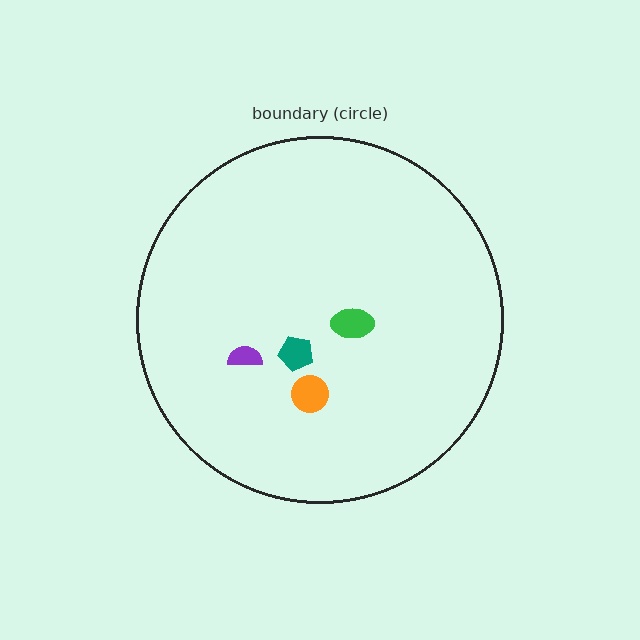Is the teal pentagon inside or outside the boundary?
Inside.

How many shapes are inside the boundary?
4 inside, 0 outside.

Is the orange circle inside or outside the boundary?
Inside.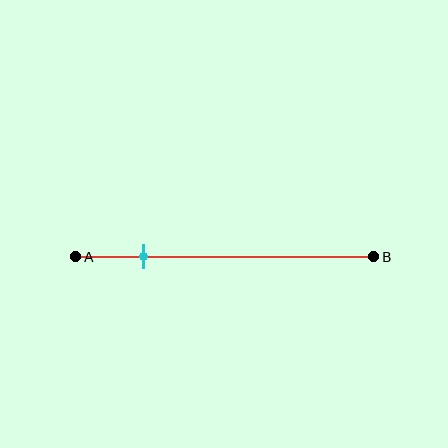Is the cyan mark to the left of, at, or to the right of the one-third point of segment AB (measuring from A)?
The cyan mark is to the left of the one-third point of segment AB.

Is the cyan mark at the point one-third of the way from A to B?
No, the mark is at about 25% from A, not at the 33% one-third point.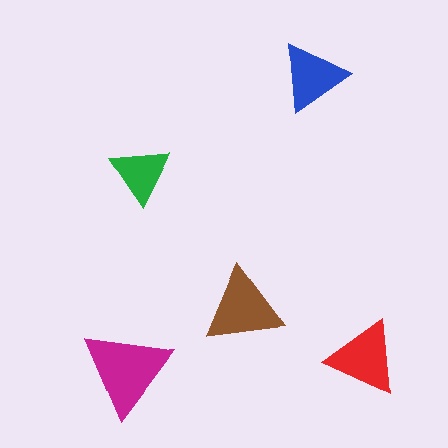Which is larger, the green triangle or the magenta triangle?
The magenta one.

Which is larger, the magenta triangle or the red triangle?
The magenta one.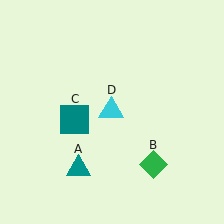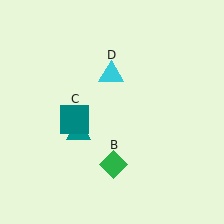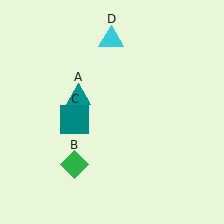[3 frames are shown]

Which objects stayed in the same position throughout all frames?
Teal square (object C) remained stationary.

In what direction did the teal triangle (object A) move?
The teal triangle (object A) moved up.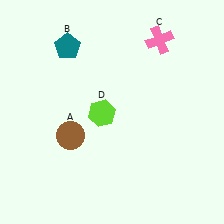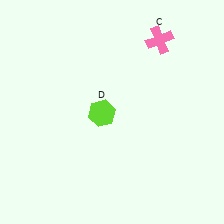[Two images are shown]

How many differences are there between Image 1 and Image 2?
There are 2 differences between the two images.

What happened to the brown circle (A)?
The brown circle (A) was removed in Image 2. It was in the bottom-left area of Image 1.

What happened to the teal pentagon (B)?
The teal pentagon (B) was removed in Image 2. It was in the top-left area of Image 1.